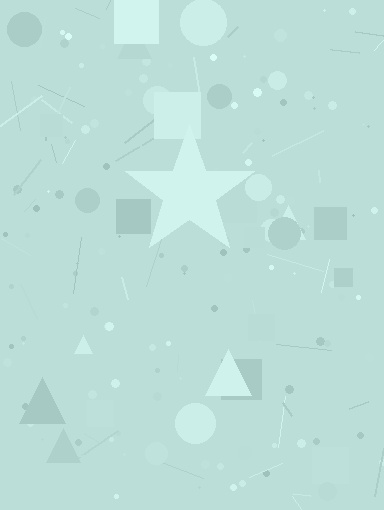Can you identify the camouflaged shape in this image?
The camouflaged shape is a star.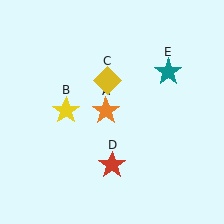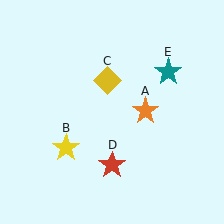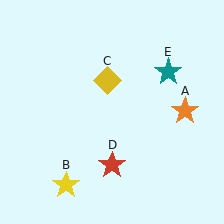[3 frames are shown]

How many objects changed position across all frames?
2 objects changed position: orange star (object A), yellow star (object B).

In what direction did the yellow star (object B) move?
The yellow star (object B) moved down.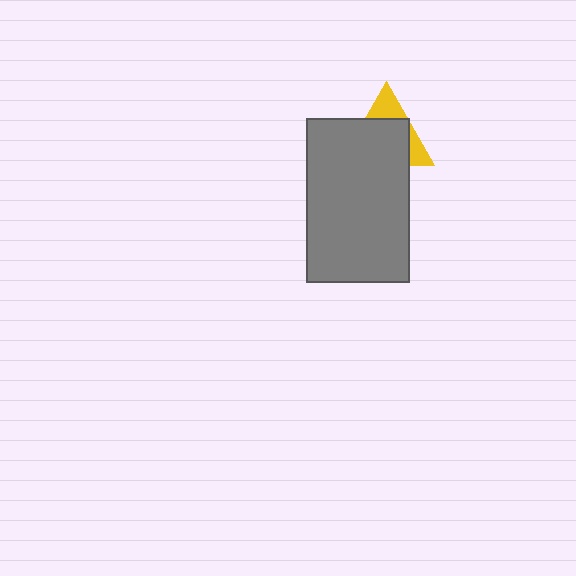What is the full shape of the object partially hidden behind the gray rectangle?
The partially hidden object is a yellow triangle.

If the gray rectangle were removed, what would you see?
You would see the complete yellow triangle.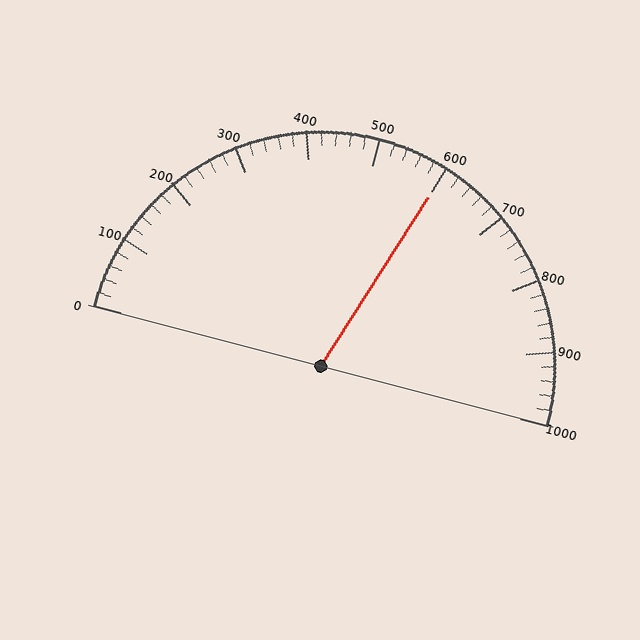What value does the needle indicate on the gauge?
The needle indicates approximately 600.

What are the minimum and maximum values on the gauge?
The gauge ranges from 0 to 1000.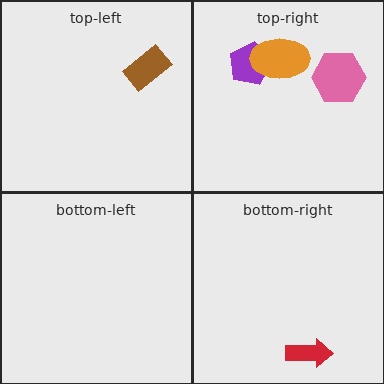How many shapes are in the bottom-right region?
1.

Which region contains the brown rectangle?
The top-left region.